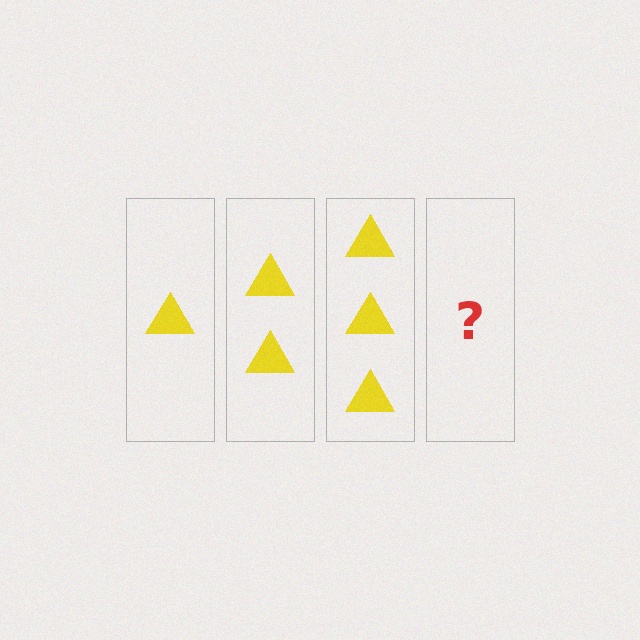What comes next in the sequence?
The next element should be 4 triangles.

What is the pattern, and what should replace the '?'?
The pattern is that each step adds one more triangle. The '?' should be 4 triangles.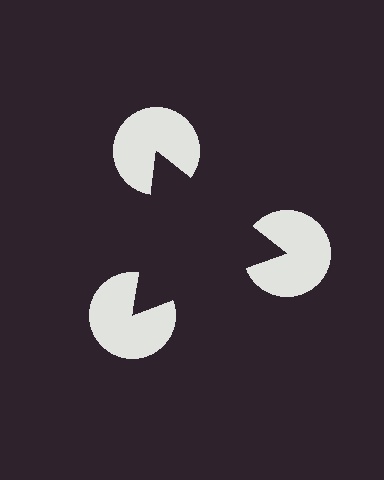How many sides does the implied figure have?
3 sides.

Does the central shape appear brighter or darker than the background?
It typically appears slightly darker than the background, even though no actual brightness change is drawn.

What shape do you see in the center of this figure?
An illusory triangle — its edges are inferred from the aligned wedge cuts in the pac-man discs, not physically drawn.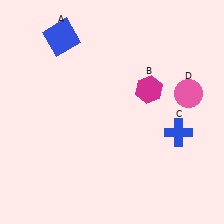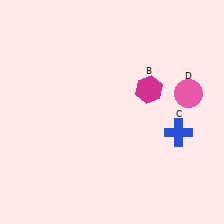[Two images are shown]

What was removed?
The blue square (A) was removed in Image 2.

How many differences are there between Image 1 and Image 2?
There is 1 difference between the two images.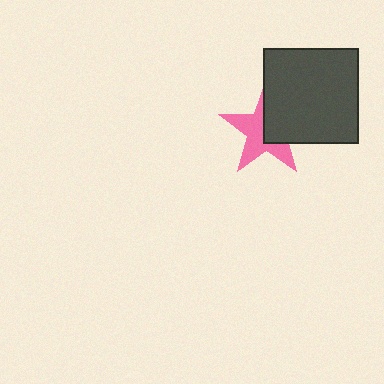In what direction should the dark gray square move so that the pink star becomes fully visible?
The dark gray square should move toward the upper-right. That is the shortest direction to clear the overlap and leave the pink star fully visible.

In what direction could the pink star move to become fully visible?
The pink star could move toward the lower-left. That would shift it out from behind the dark gray square entirely.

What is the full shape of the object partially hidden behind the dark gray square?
The partially hidden object is a pink star.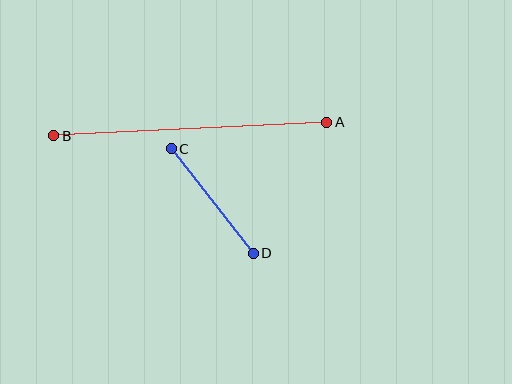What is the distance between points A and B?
The distance is approximately 273 pixels.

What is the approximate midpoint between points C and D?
The midpoint is at approximately (212, 201) pixels.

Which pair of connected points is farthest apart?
Points A and B are farthest apart.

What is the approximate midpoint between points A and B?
The midpoint is at approximately (190, 129) pixels.